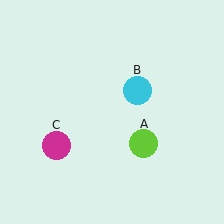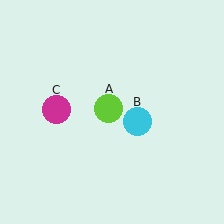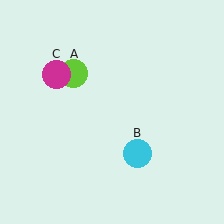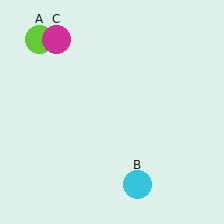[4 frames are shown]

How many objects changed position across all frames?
3 objects changed position: lime circle (object A), cyan circle (object B), magenta circle (object C).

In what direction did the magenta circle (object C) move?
The magenta circle (object C) moved up.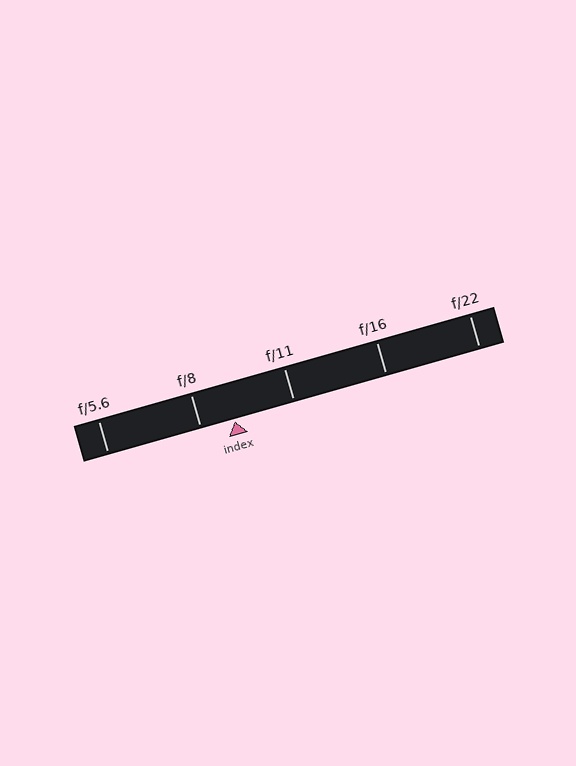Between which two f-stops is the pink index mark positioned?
The index mark is between f/8 and f/11.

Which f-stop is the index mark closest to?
The index mark is closest to f/8.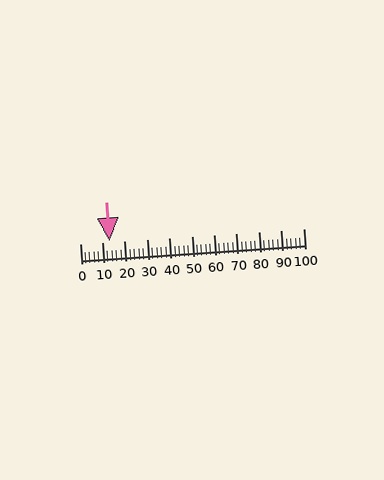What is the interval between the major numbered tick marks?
The major tick marks are spaced 10 units apart.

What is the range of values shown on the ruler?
The ruler shows values from 0 to 100.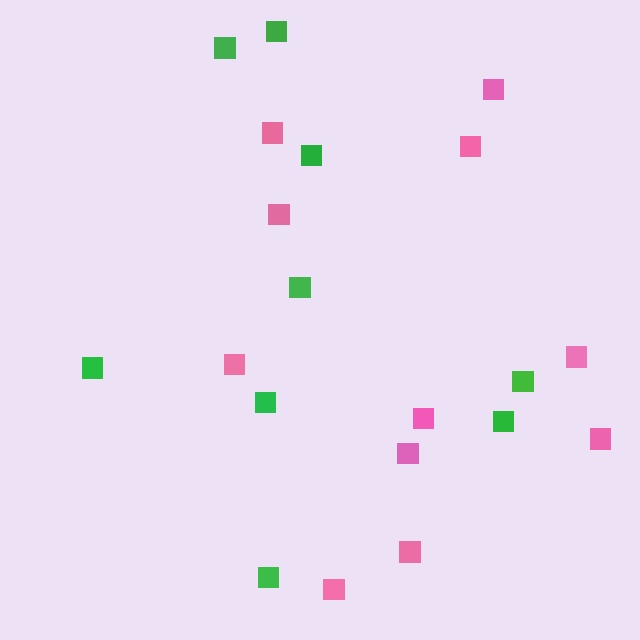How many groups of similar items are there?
There are 2 groups: one group of pink squares (11) and one group of green squares (9).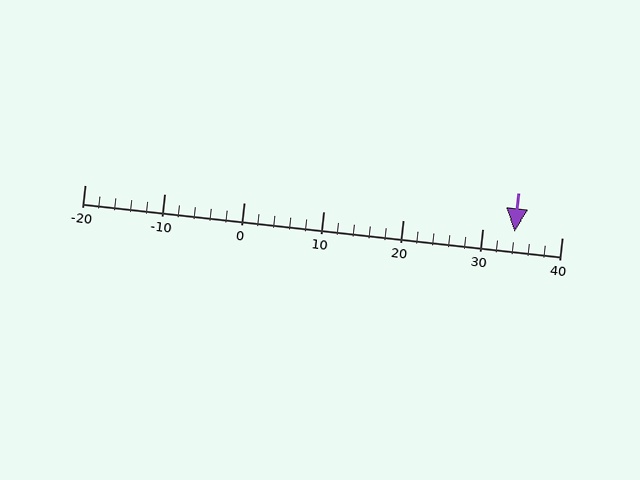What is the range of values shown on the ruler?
The ruler shows values from -20 to 40.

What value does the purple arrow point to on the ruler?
The purple arrow points to approximately 34.